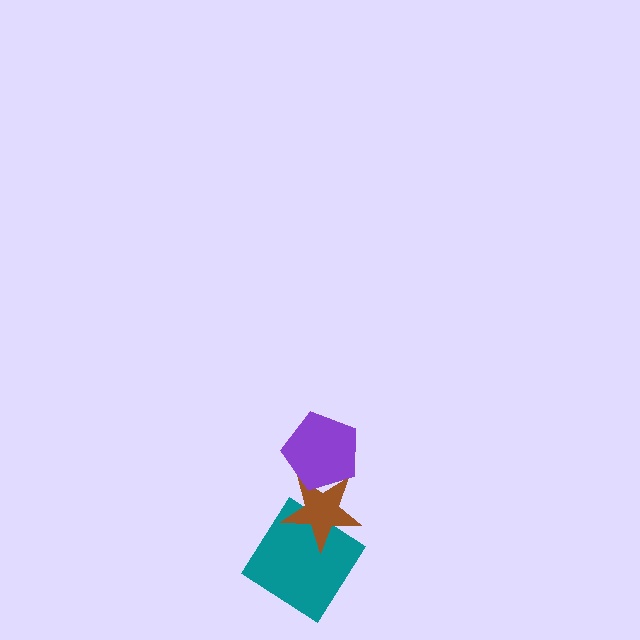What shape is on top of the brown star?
The purple pentagon is on top of the brown star.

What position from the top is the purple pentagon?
The purple pentagon is 1st from the top.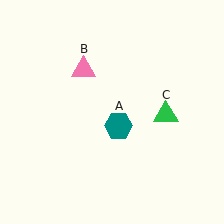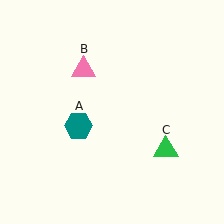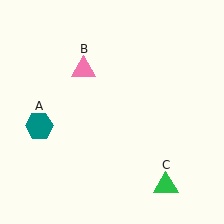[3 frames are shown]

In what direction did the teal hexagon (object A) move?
The teal hexagon (object A) moved left.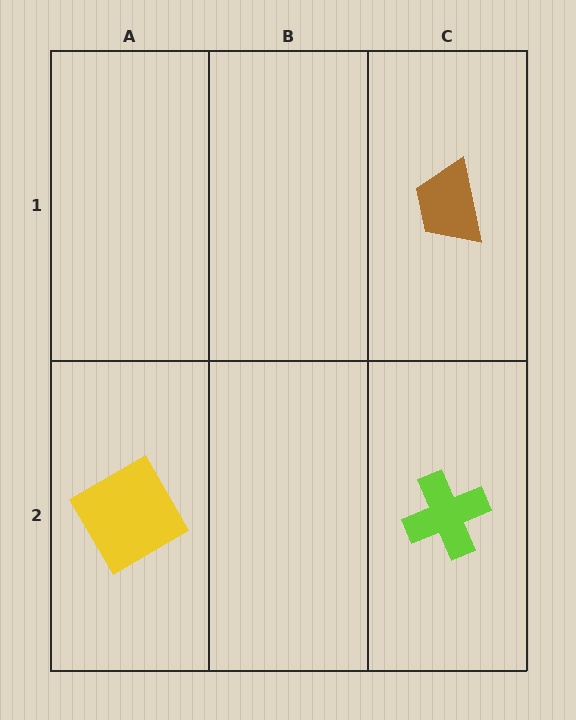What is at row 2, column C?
A lime cross.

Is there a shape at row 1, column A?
No, that cell is empty.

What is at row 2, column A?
A yellow square.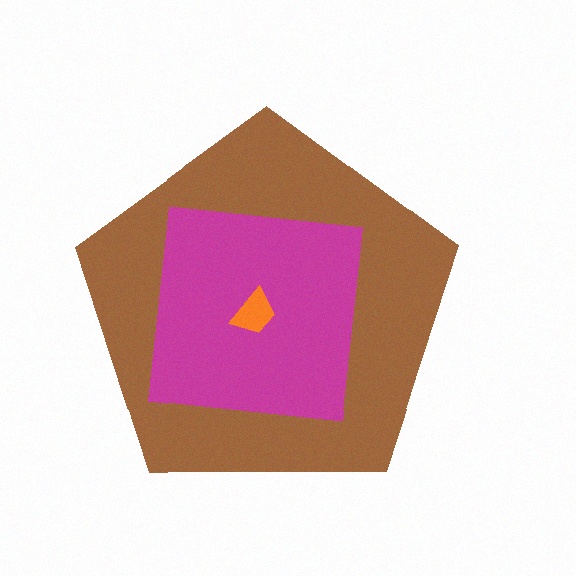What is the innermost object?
The orange trapezoid.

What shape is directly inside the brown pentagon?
The magenta square.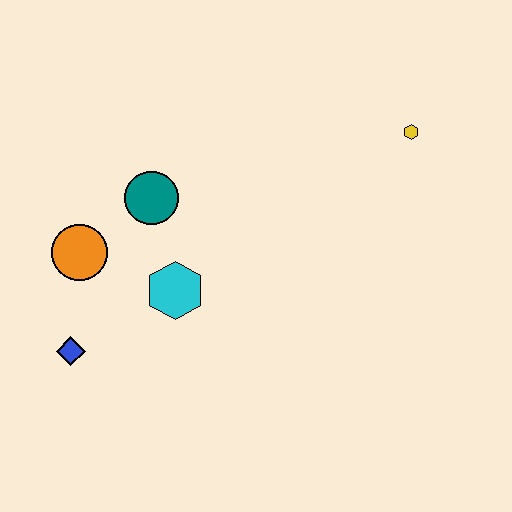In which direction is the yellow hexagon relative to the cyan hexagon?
The yellow hexagon is to the right of the cyan hexagon.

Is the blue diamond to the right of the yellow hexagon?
No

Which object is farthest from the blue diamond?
The yellow hexagon is farthest from the blue diamond.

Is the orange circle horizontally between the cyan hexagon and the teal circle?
No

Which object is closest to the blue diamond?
The orange circle is closest to the blue diamond.